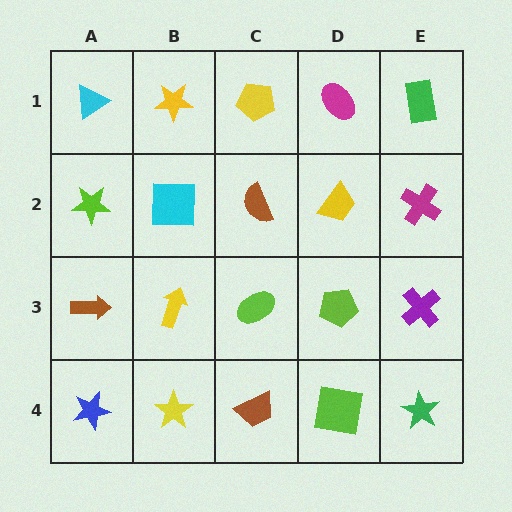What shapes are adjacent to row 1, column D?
A yellow trapezoid (row 2, column D), a yellow pentagon (row 1, column C), a green rectangle (row 1, column E).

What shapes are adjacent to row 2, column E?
A green rectangle (row 1, column E), a purple cross (row 3, column E), a yellow trapezoid (row 2, column D).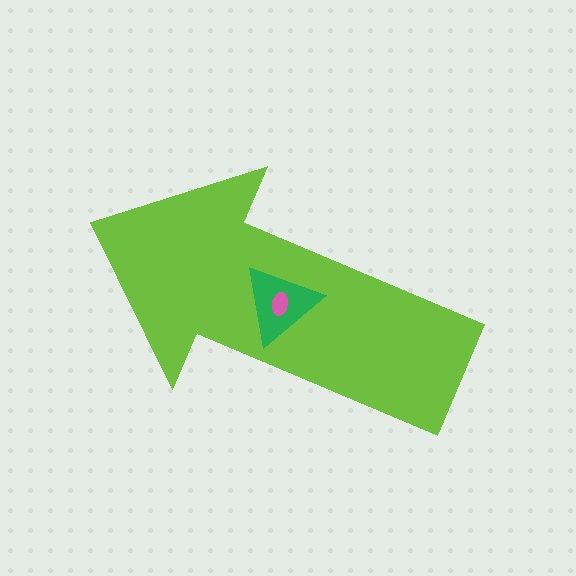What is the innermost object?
The pink ellipse.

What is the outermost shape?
The lime arrow.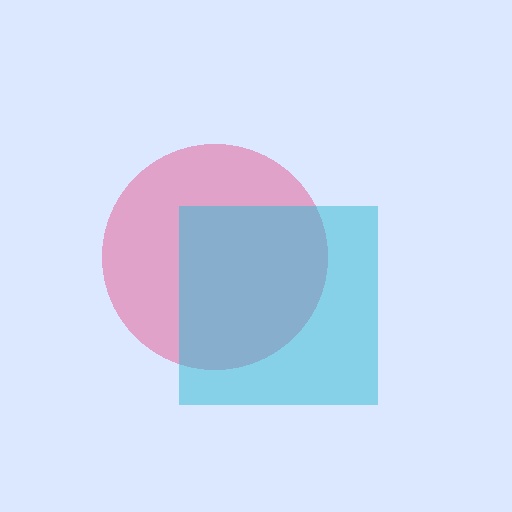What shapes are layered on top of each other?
The layered shapes are: a pink circle, a cyan square.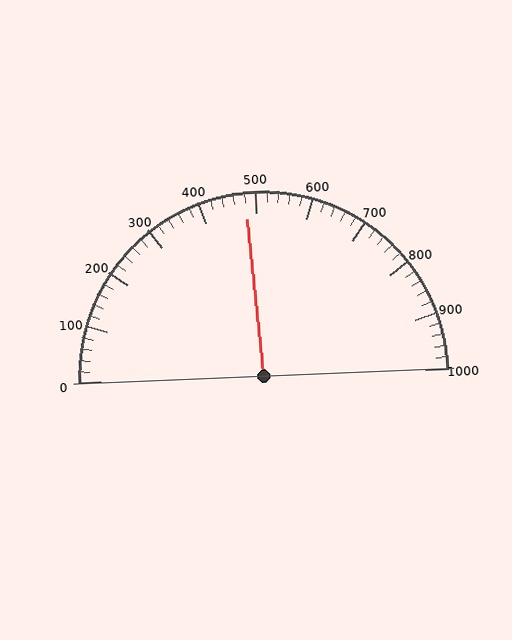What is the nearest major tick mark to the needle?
The nearest major tick mark is 500.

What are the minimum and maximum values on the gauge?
The gauge ranges from 0 to 1000.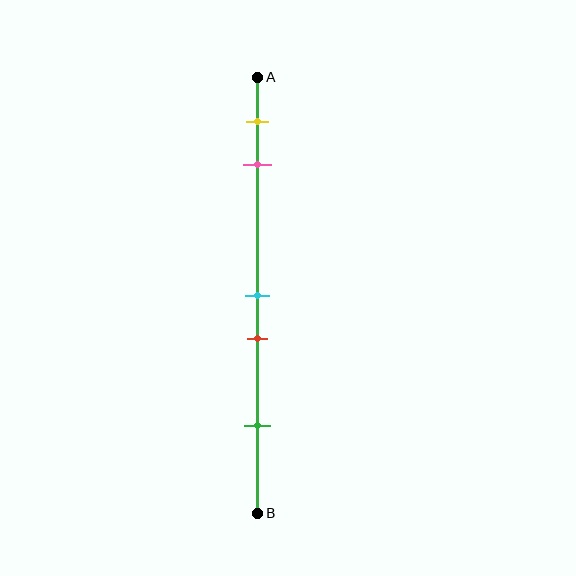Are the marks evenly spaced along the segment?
No, the marks are not evenly spaced.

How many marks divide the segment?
There are 5 marks dividing the segment.